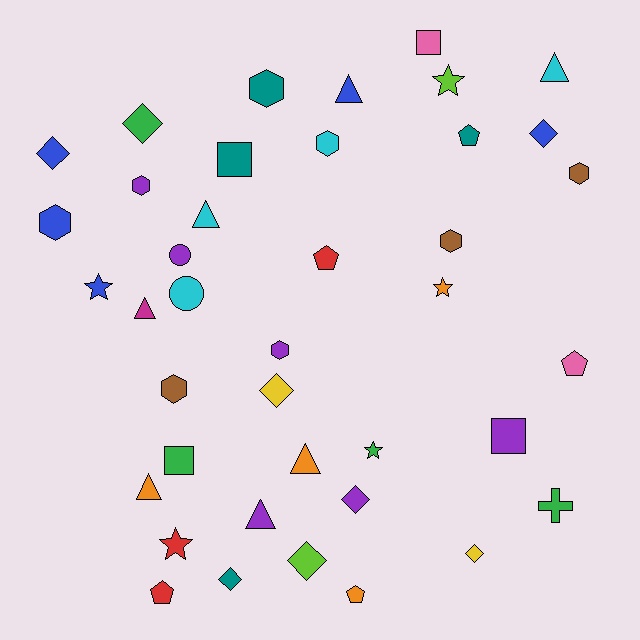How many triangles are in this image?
There are 7 triangles.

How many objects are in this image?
There are 40 objects.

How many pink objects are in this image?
There are 2 pink objects.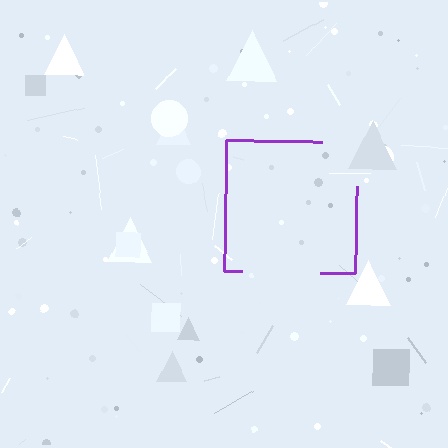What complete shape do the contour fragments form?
The contour fragments form a square.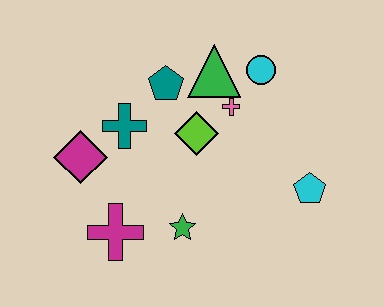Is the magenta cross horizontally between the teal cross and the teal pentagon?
No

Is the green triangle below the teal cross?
No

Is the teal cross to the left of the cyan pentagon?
Yes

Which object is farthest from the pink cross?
The magenta cross is farthest from the pink cross.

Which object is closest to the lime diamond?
The pink cross is closest to the lime diamond.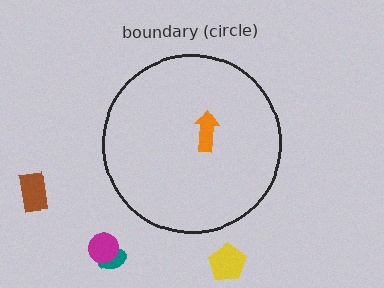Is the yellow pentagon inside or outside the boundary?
Outside.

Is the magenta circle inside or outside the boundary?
Outside.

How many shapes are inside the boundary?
1 inside, 4 outside.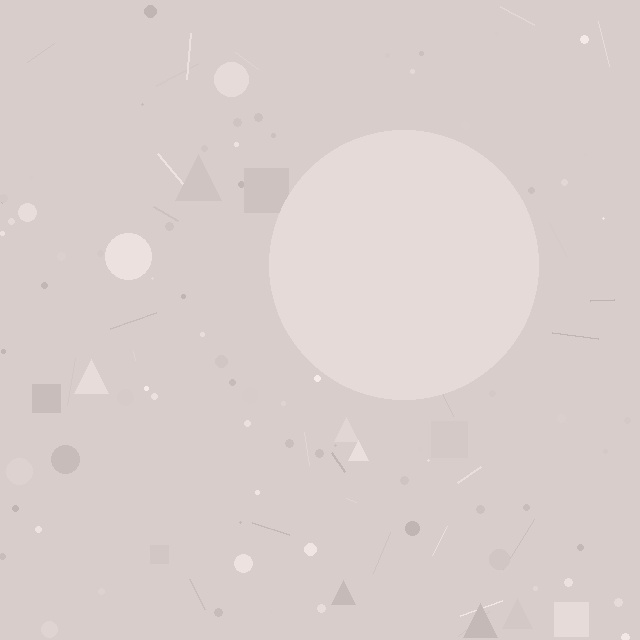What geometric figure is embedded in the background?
A circle is embedded in the background.